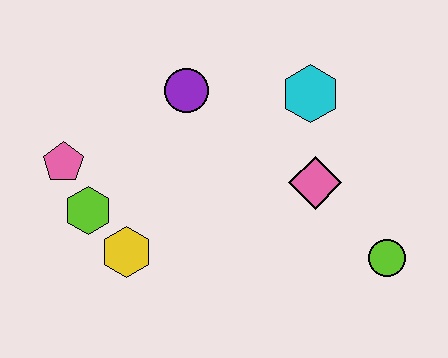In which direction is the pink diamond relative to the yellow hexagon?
The pink diamond is to the right of the yellow hexagon.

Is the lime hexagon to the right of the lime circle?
No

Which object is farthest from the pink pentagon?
The lime circle is farthest from the pink pentagon.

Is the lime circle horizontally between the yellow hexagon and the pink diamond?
No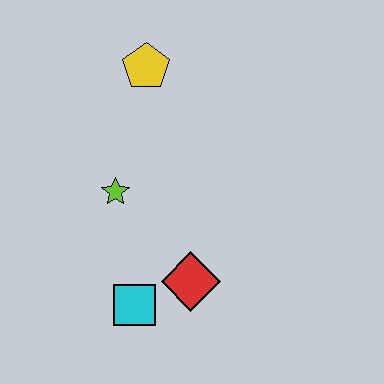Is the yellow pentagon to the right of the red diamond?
No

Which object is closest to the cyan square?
The red diamond is closest to the cyan square.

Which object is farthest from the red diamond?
The yellow pentagon is farthest from the red diamond.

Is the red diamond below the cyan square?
No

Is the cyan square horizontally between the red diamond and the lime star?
Yes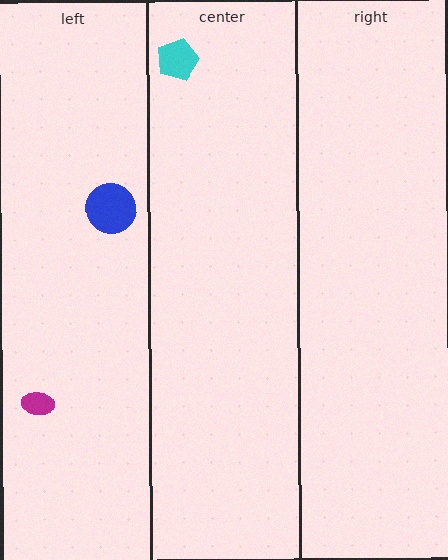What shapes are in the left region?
The blue circle, the magenta ellipse.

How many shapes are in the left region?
2.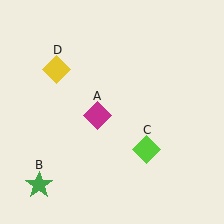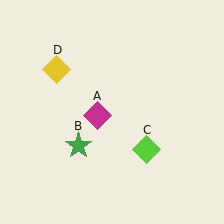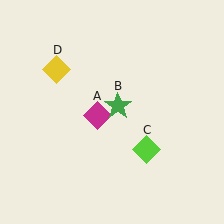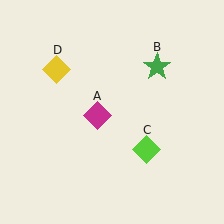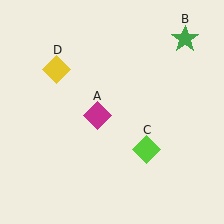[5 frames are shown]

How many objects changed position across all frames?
1 object changed position: green star (object B).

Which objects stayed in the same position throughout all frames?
Magenta diamond (object A) and lime diamond (object C) and yellow diamond (object D) remained stationary.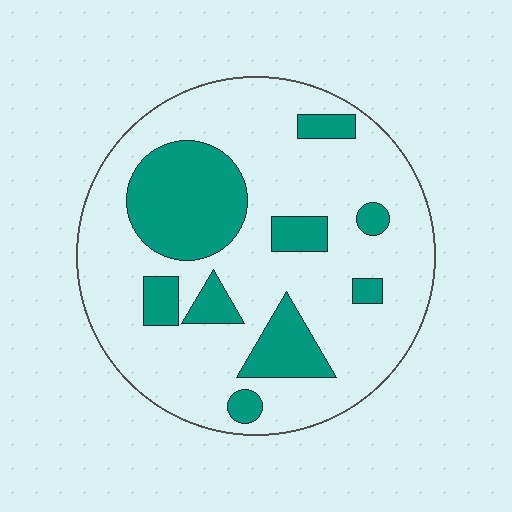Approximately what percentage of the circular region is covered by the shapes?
Approximately 25%.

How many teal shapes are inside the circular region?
9.